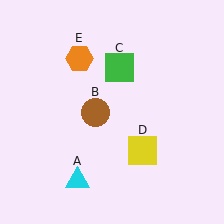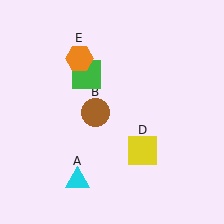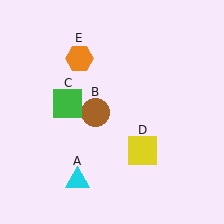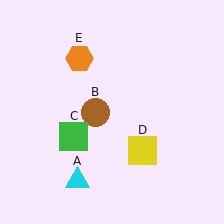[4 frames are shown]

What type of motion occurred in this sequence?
The green square (object C) rotated counterclockwise around the center of the scene.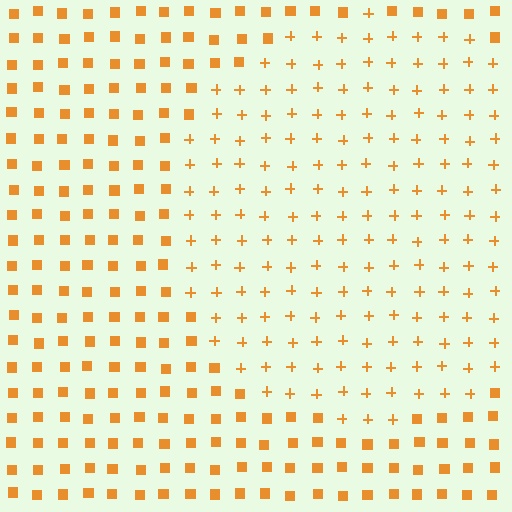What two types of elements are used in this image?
The image uses plus signs inside the circle region and squares outside it.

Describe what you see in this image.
The image is filled with small orange elements arranged in a uniform grid. A circle-shaped region contains plus signs, while the surrounding area contains squares. The boundary is defined purely by the change in element shape.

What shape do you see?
I see a circle.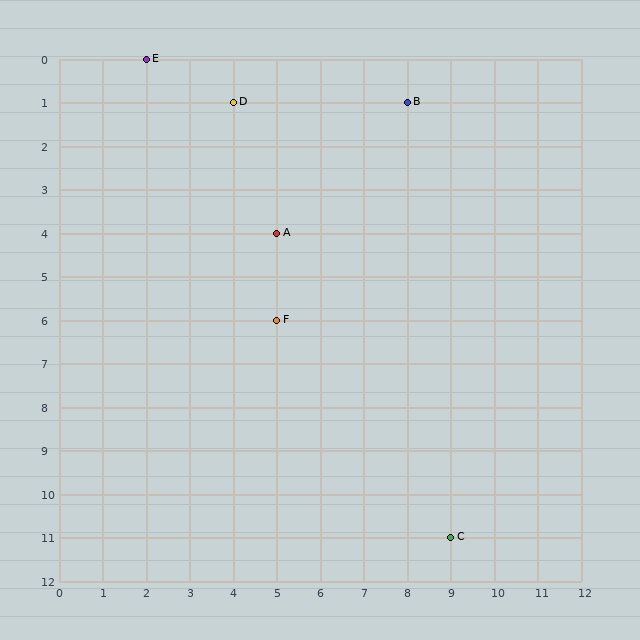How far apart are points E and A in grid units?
Points E and A are 3 columns and 4 rows apart (about 5.0 grid units diagonally).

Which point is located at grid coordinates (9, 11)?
Point C is at (9, 11).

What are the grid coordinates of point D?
Point D is at grid coordinates (4, 1).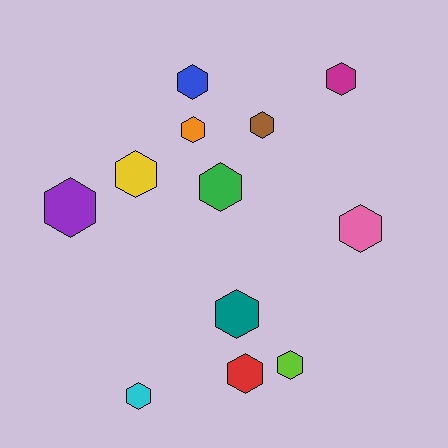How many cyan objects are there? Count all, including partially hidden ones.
There is 1 cyan object.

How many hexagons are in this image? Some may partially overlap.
There are 12 hexagons.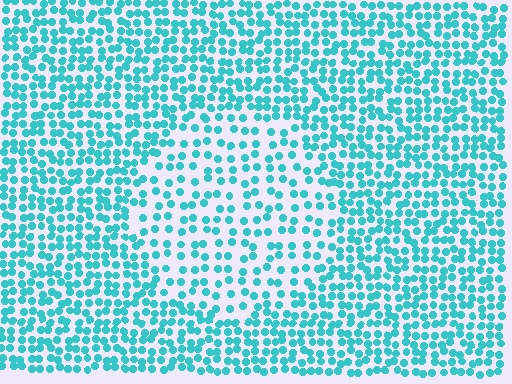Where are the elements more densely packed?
The elements are more densely packed outside the circle boundary.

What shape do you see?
I see a circle.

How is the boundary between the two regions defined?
The boundary is defined by a change in element density (approximately 1.8x ratio). All elements are the same color, size, and shape.